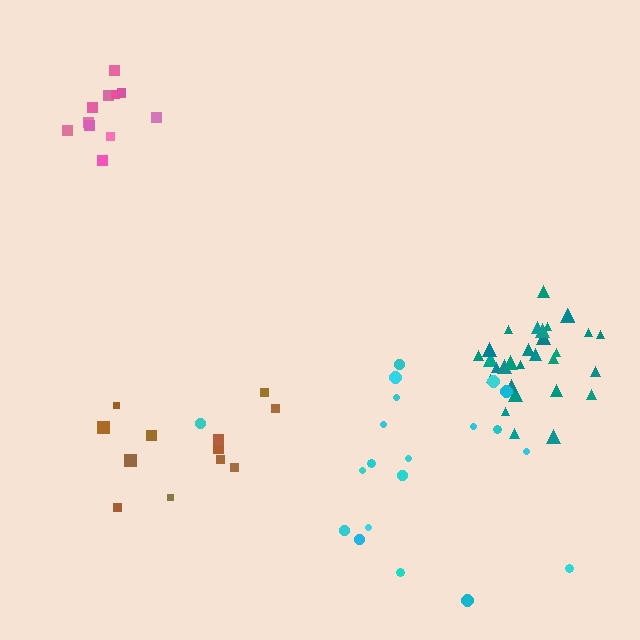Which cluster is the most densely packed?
Teal.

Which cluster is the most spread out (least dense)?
Cyan.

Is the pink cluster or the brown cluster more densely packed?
Pink.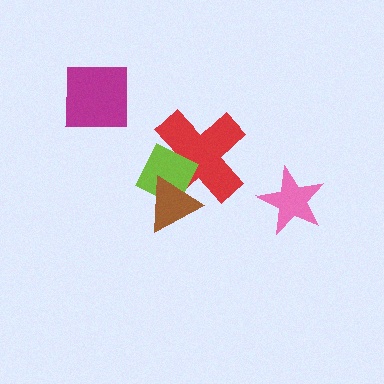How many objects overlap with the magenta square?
0 objects overlap with the magenta square.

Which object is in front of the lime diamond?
The brown triangle is in front of the lime diamond.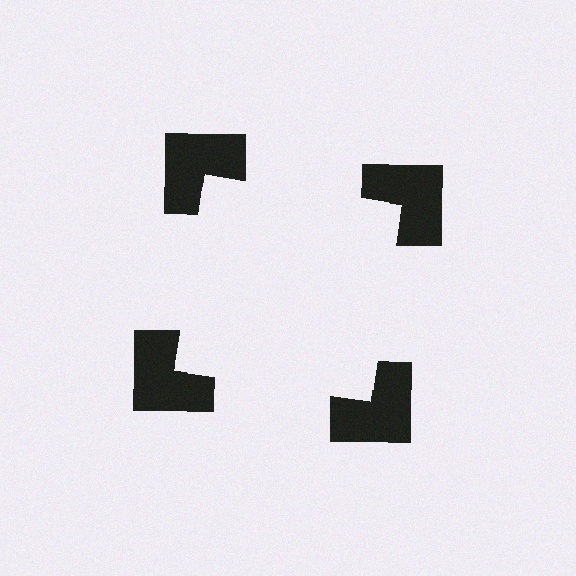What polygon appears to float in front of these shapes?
An illusory square — its edges are inferred from the aligned wedge cuts in the notched squares, not physically drawn.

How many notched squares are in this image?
There are 4 — one at each vertex of the illusory square.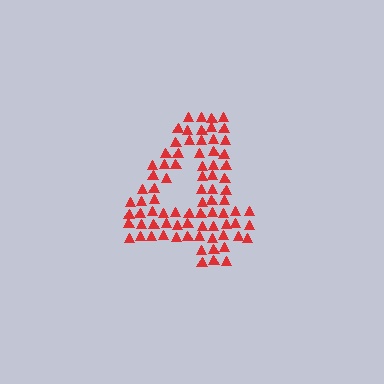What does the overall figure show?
The overall figure shows the digit 4.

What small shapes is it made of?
It is made of small triangles.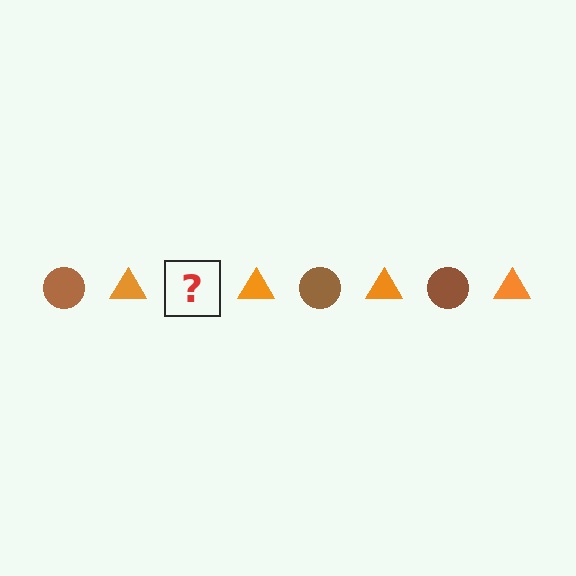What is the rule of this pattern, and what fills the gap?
The rule is that the pattern alternates between brown circle and orange triangle. The gap should be filled with a brown circle.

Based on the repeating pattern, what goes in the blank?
The blank should be a brown circle.